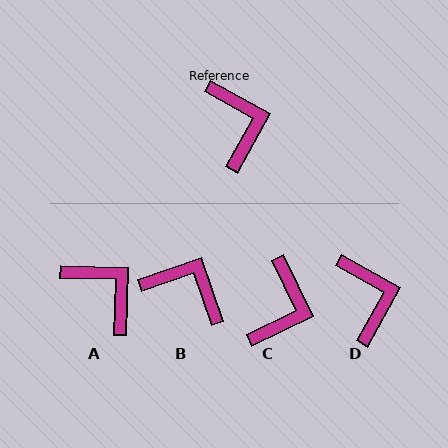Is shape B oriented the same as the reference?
No, it is off by about 49 degrees.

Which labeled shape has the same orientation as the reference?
D.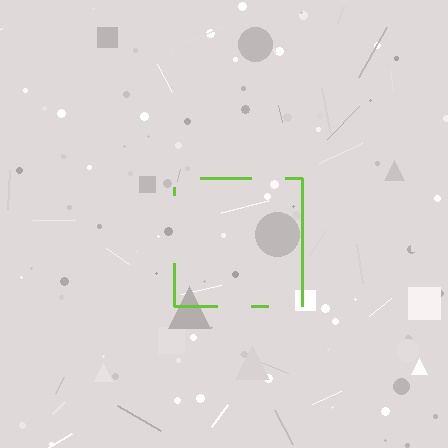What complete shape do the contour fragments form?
The contour fragments form a square.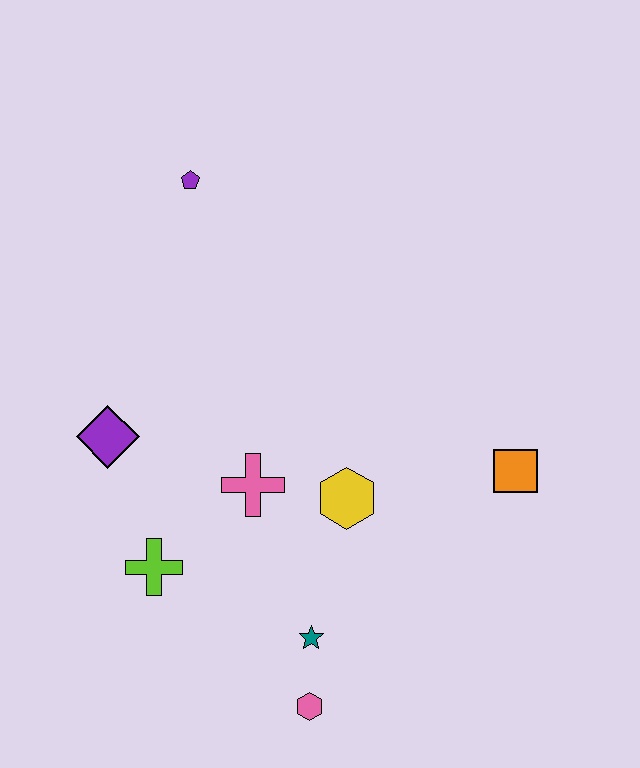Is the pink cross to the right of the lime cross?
Yes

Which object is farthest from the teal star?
The purple pentagon is farthest from the teal star.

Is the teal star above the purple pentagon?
No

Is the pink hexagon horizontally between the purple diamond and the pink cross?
No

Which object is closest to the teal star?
The pink hexagon is closest to the teal star.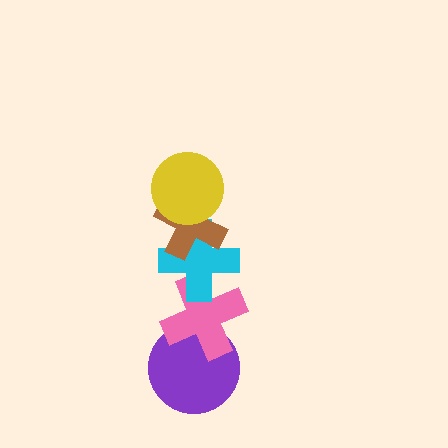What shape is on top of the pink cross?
The cyan cross is on top of the pink cross.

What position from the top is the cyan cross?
The cyan cross is 3rd from the top.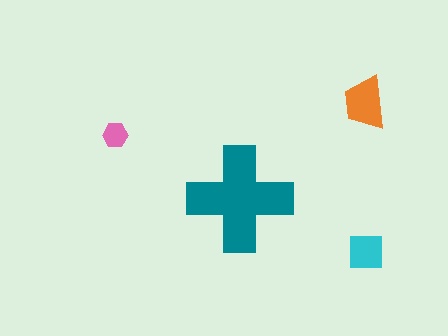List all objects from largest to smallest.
The teal cross, the orange trapezoid, the cyan square, the pink hexagon.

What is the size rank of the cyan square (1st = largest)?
3rd.